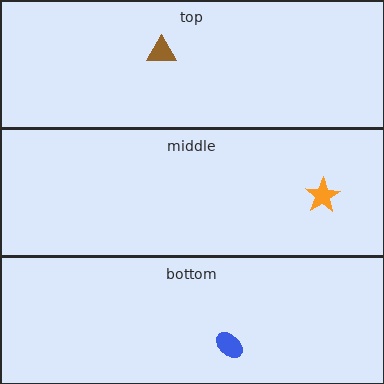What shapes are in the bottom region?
The blue ellipse.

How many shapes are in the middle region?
1.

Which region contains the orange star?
The middle region.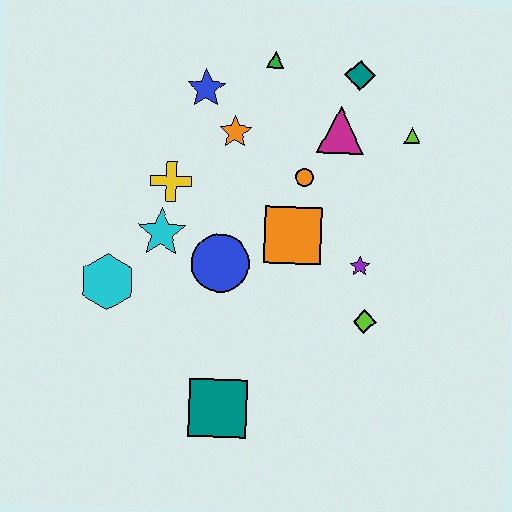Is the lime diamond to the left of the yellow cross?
No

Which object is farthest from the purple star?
The cyan hexagon is farthest from the purple star.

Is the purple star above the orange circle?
No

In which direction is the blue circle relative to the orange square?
The blue circle is to the left of the orange square.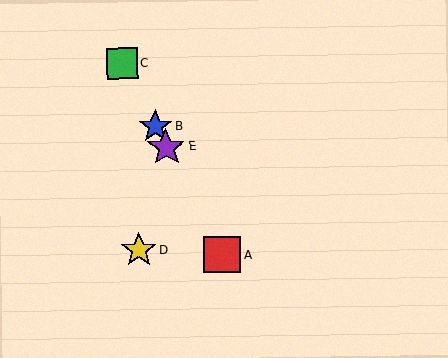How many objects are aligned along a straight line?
4 objects (A, B, C, E) are aligned along a straight line.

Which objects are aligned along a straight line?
Objects A, B, C, E are aligned along a straight line.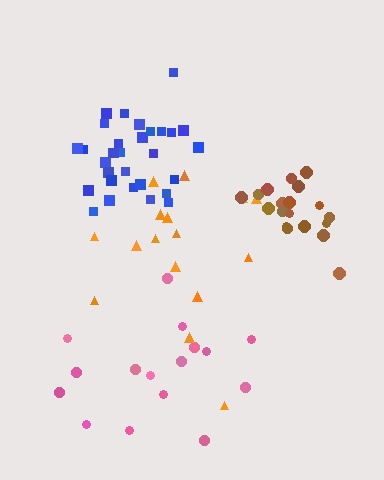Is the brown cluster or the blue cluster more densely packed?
Brown.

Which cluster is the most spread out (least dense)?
Orange.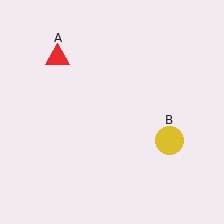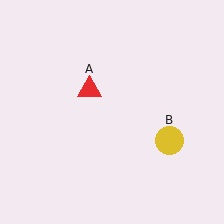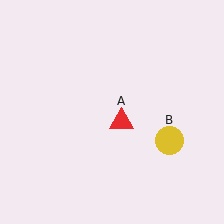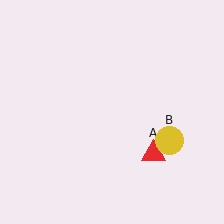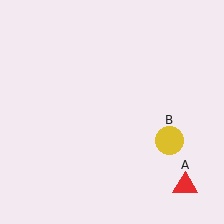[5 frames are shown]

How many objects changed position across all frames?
1 object changed position: red triangle (object A).